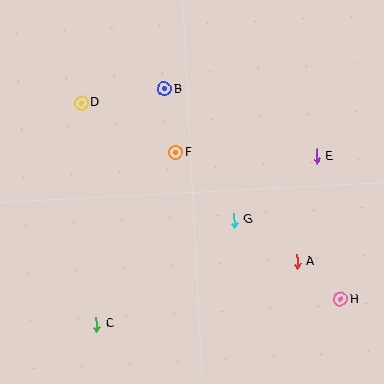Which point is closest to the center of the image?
Point F at (176, 153) is closest to the center.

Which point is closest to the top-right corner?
Point E is closest to the top-right corner.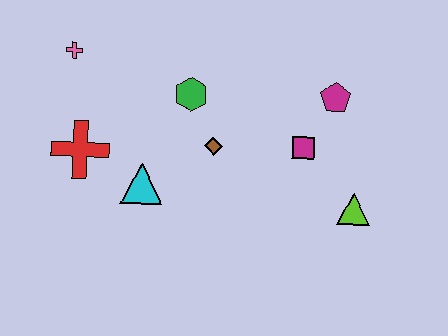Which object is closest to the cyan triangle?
The red cross is closest to the cyan triangle.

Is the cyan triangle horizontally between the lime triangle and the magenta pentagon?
No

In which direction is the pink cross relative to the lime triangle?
The pink cross is to the left of the lime triangle.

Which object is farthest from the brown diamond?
The pink cross is farthest from the brown diamond.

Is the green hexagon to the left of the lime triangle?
Yes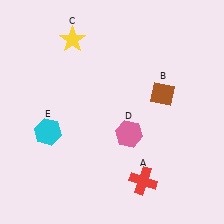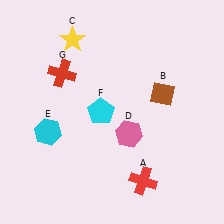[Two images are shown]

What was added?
A cyan pentagon (F), a red cross (G) were added in Image 2.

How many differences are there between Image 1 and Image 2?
There are 2 differences between the two images.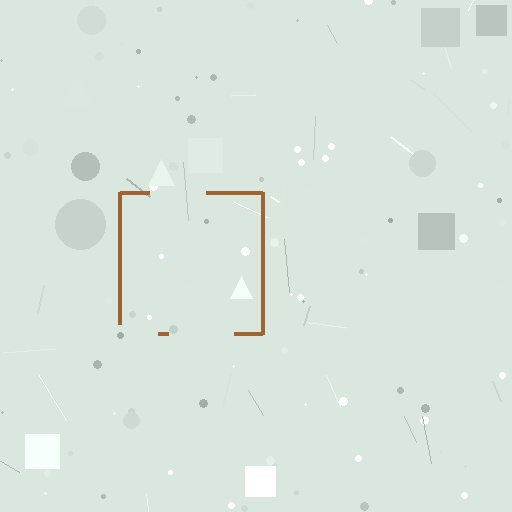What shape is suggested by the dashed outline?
The dashed outline suggests a square.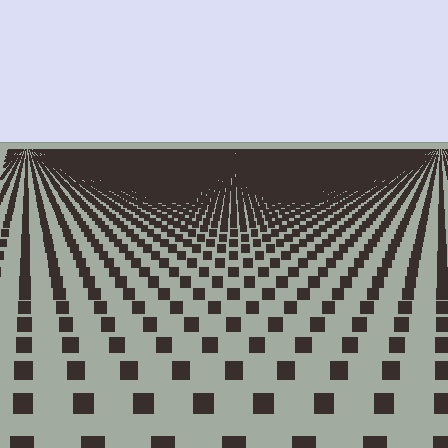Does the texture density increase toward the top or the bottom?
Density increases toward the top.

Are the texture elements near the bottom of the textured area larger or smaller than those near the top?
Larger. Near the bottom, elements are closer to the viewer and appear at a bigger on-screen size.